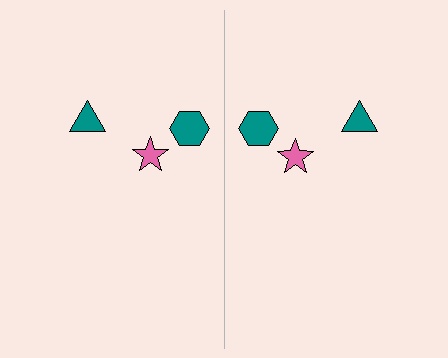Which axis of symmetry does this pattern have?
The pattern has a vertical axis of symmetry running through the center of the image.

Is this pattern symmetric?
Yes, this pattern has bilateral (reflection) symmetry.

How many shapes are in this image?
There are 6 shapes in this image.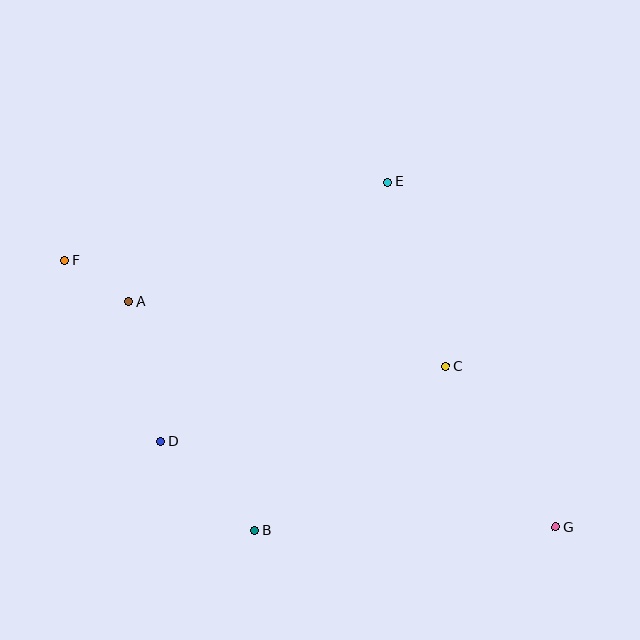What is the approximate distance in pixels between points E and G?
The distance between E and G is approximately 384 pixels.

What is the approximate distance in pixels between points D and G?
The distance between D and G is approximately 404 pixels.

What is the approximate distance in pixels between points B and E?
The distance between B and E is approximately 373 pixels.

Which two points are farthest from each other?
Points F and G are farthest from each other.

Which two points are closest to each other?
Points A and F are closest to each other.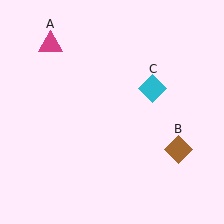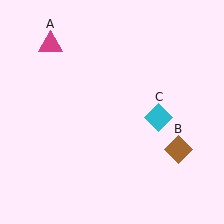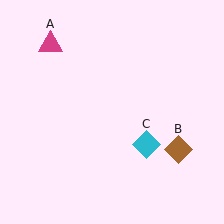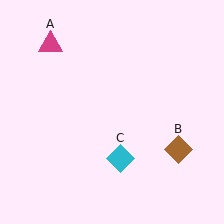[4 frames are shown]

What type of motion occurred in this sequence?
The cyan diamond (object C) rotated clockwise around the center of the scene.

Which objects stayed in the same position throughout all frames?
Magenta triangle (object A) and brown diamond (object B) remained stationary.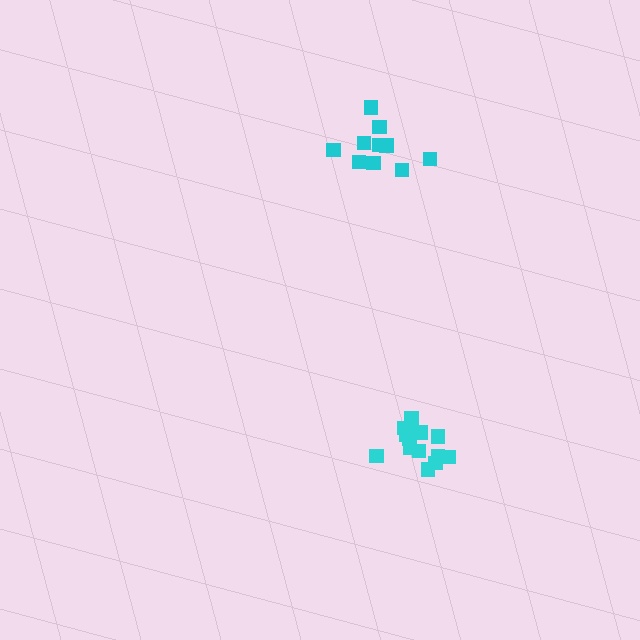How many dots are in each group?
Group 1: 10 dots, Group 2: 14 dots (24 total).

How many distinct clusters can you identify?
There are 2 distinct clusters.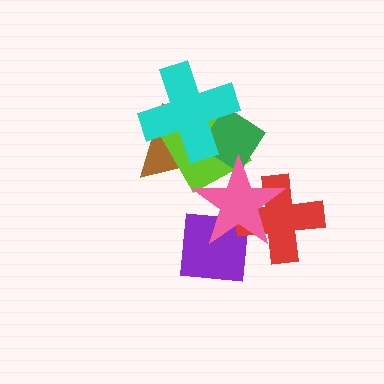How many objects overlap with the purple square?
2 objects overlap with the purple square.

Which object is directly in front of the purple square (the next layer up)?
The red cross is directly in front of the purple square.